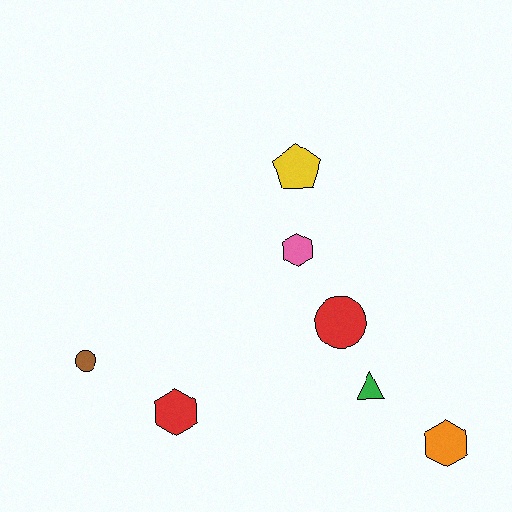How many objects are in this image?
There are 7 objects.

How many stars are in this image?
There are no stars.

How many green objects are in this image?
There is 1 green object.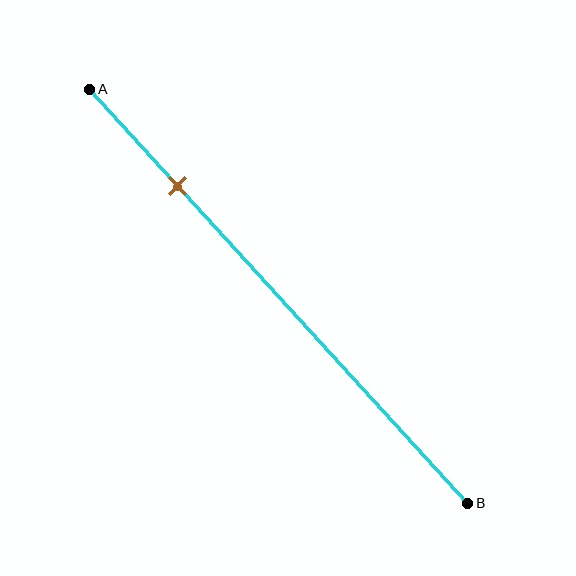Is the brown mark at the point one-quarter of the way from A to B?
Yes, the mark is approximately at the one-quarter point.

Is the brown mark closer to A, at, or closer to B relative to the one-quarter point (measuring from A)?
The brown mark is approximately at the one-quarter point of segment AB.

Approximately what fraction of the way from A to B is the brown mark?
The brown mark is approximately 25% of the way from A to B.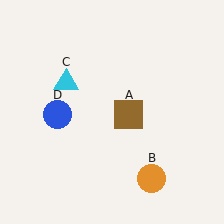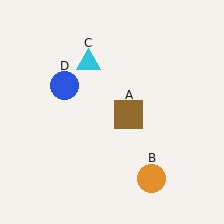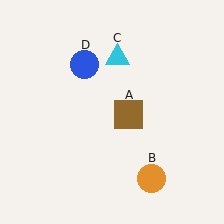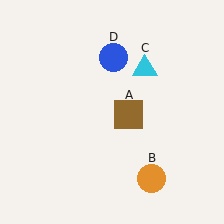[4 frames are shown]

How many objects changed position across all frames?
2 objects changed position: cyan triangle (object C), blue circle (object D).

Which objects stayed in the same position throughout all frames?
Brown square (object A) and orange circle (object B) remained stationary.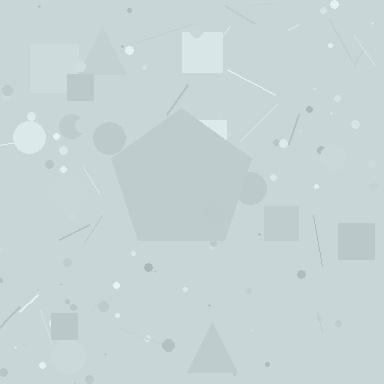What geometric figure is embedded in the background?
A pentagon is embedded in the background.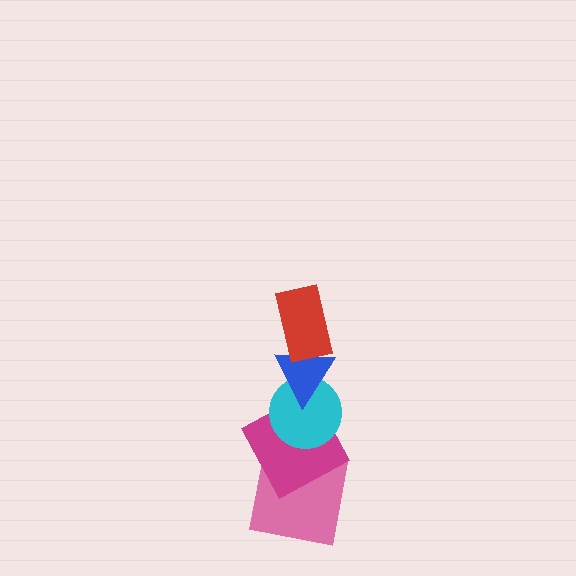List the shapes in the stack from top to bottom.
From top to bottom: the red rectangle, the blue triangle, the cyan circle, the magenta square, the pink square.